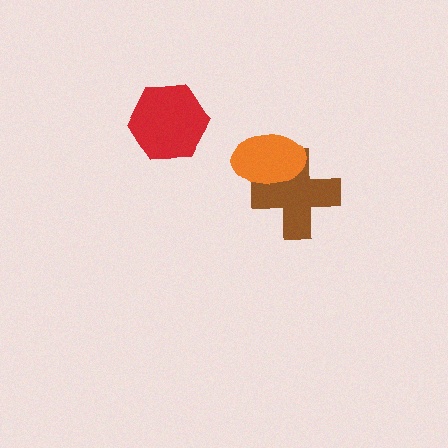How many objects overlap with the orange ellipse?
1 object overlaps with the orange ellipse.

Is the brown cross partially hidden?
Yes, it is partially covered by another shape.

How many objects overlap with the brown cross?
1 object overlaps with the brown cross.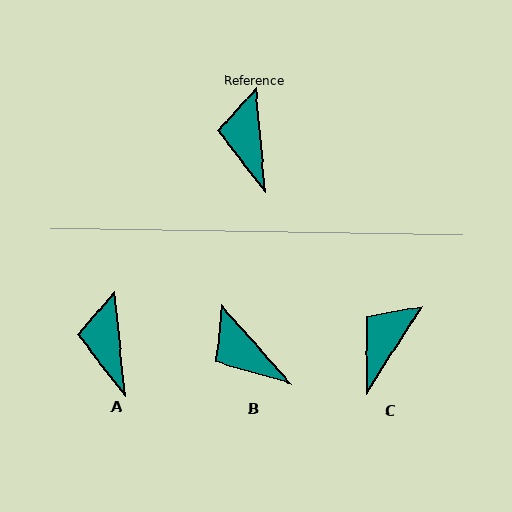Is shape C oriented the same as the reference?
No, it is off by about 38 degrees.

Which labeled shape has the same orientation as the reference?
A.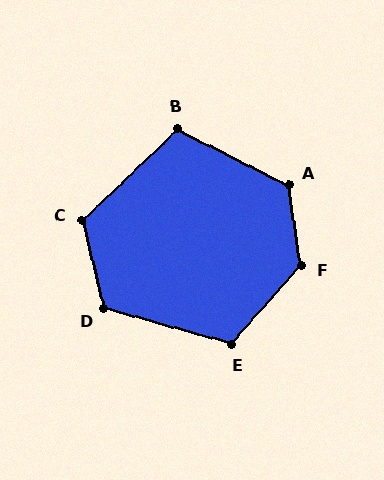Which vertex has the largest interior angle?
F, at approximately 130 degrees.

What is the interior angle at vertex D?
Approximately 120 degrees (obtuse).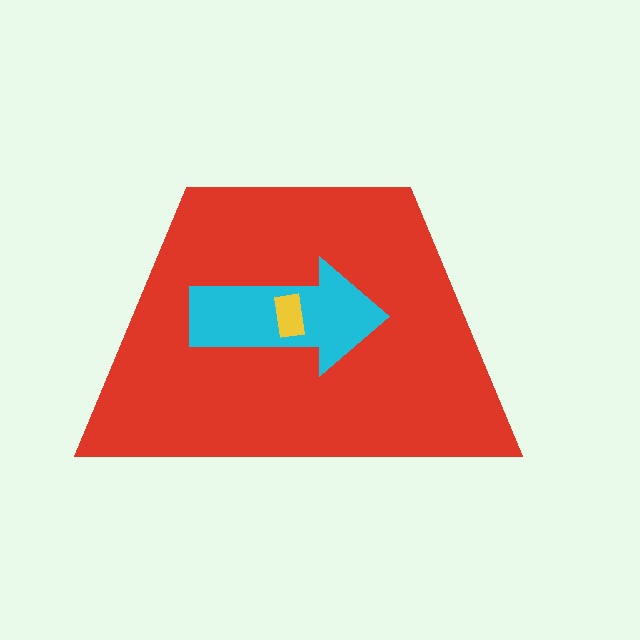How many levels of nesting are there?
3.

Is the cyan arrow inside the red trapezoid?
Yes.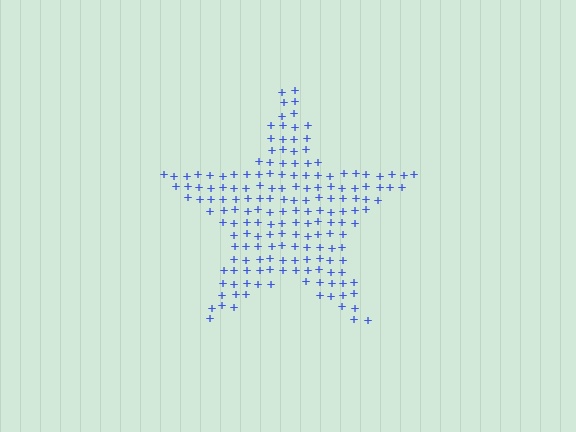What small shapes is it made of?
It is made of small plus signs.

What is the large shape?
The large shape is a star.